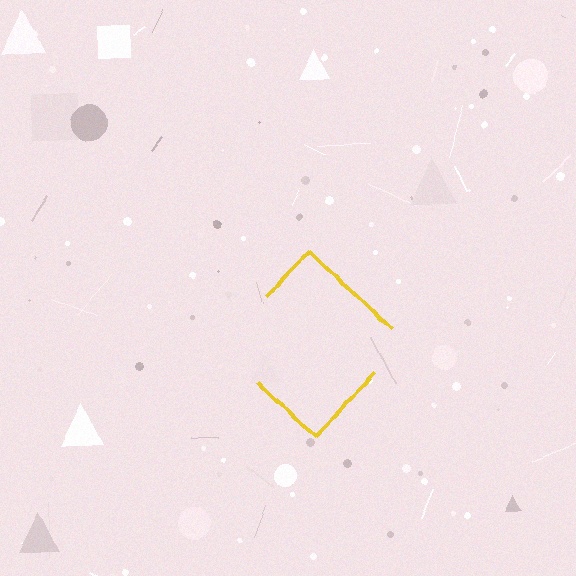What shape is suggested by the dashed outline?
The dashed outline suggests a diamond.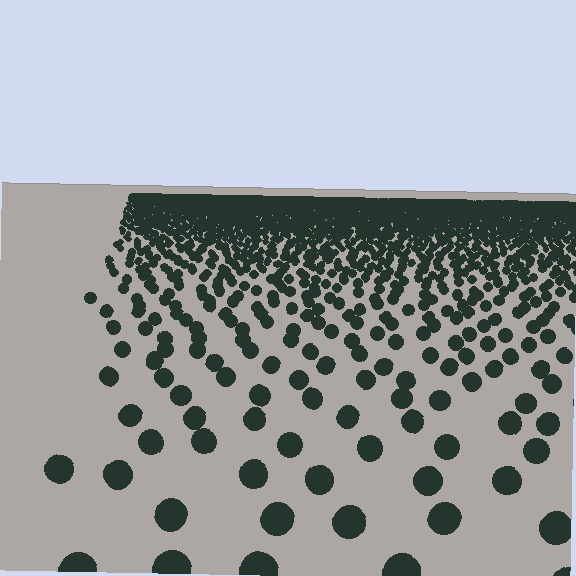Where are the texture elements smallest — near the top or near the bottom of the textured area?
Near the top.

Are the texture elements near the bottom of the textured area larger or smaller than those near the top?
Larger. Near the bottom, elements are closer to the viewer and appear at a bigger on-screen size.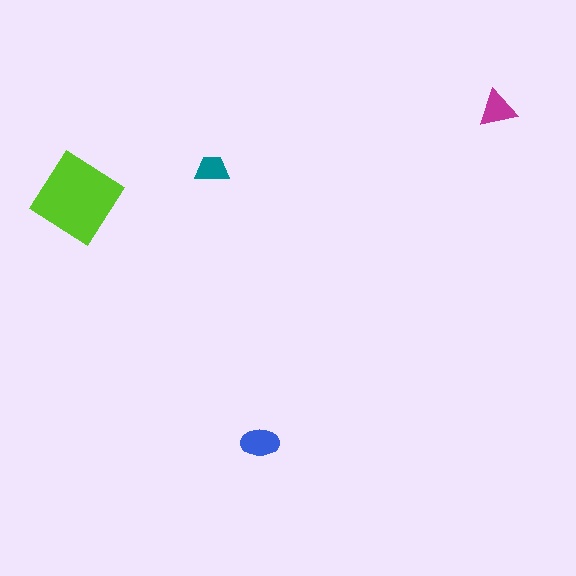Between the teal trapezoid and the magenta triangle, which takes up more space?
The magenta triangle.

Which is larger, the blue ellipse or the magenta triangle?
The blue ellipse.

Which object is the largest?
The lime diamond.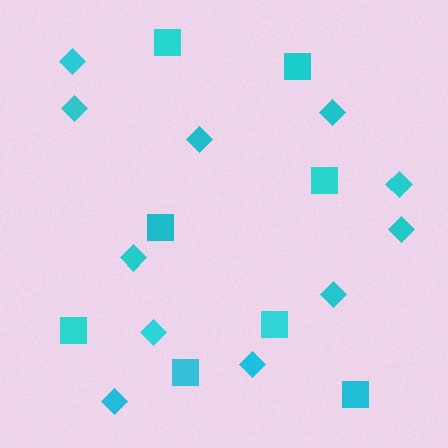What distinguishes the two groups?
There are 2 groups: one group of squares (8) and one group of diamonds (11).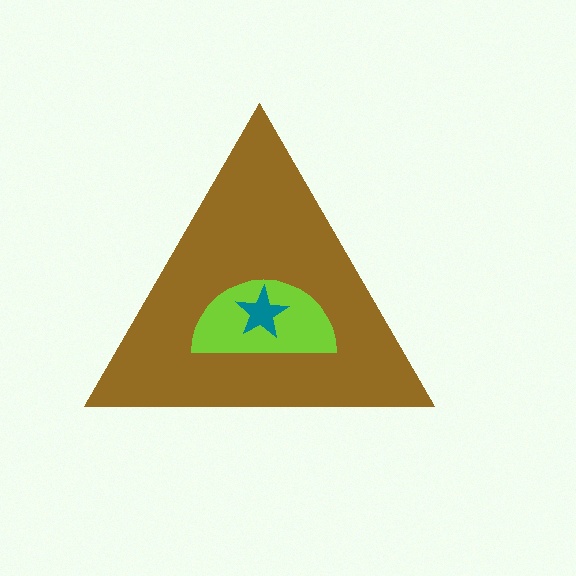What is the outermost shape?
The brown triangle.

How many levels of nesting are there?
3.